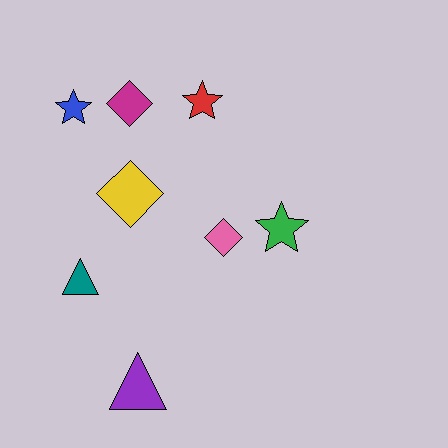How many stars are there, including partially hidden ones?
There are 3 stars.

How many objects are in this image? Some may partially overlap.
There are 8 objects.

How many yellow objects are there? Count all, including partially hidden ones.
There is 1 yellow object.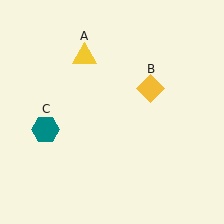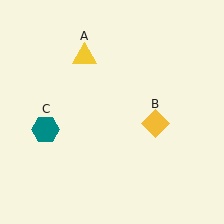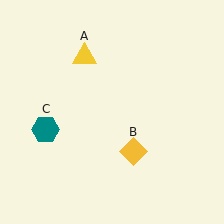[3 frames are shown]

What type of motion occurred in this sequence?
The yellow diamond (object B) rotated clockwise around the center of the scene.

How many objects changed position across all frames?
1 object changed position: yellow diamond (object B).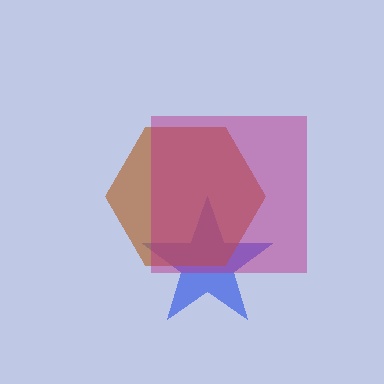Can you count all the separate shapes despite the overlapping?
Yes, there are 3 separate shapes.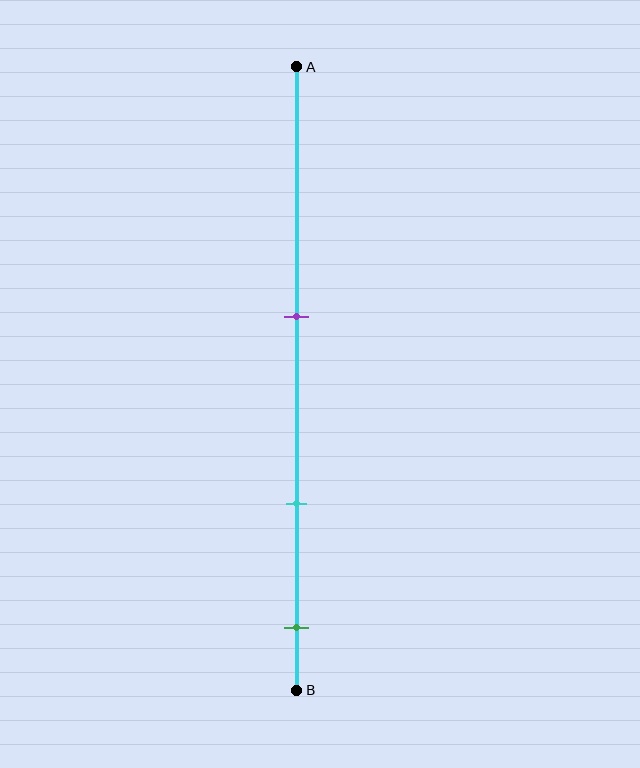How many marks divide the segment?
There are 3 marks dividing the segment.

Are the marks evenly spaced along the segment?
Yes, the marks are approximately evenly spaced.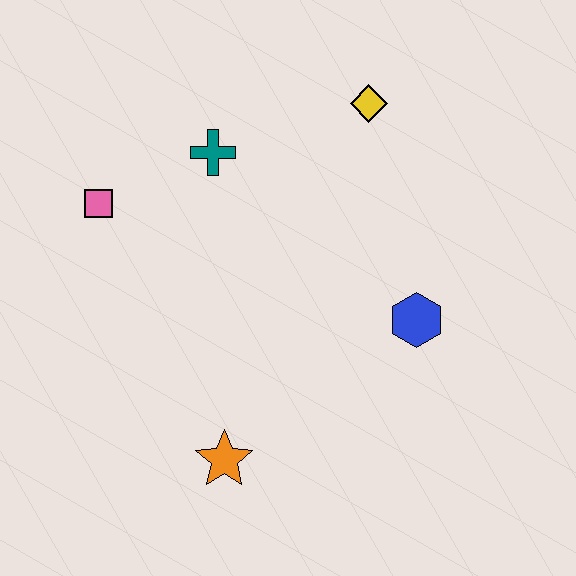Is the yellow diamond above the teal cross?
Yes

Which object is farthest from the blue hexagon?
The pink square is farthest from the blue hexagon.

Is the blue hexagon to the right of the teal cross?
Yes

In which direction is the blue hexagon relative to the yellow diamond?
The blue hexagon is below the yellow diamond.